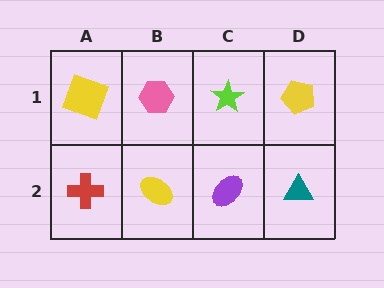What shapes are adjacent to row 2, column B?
A pink hexagon (row 1, column B), a red cross (row 2, column A), a purple ellipse (row 2, column C).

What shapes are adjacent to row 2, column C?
A lime star (row 1, column C), a yellow ellipse (row 2, column B), a teal triangle (row 2, column D).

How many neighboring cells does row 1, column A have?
2.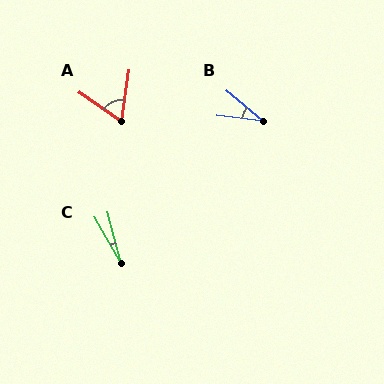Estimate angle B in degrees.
Approximately 33 degrees.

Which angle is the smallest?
C, at approximately 16 degrees.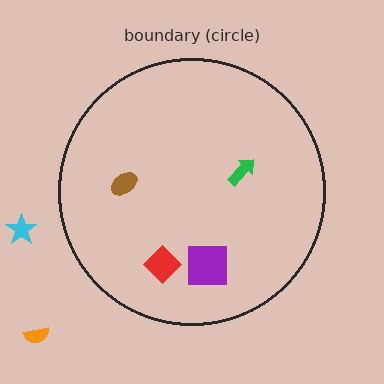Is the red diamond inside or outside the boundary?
Inside.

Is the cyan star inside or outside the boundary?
Outside.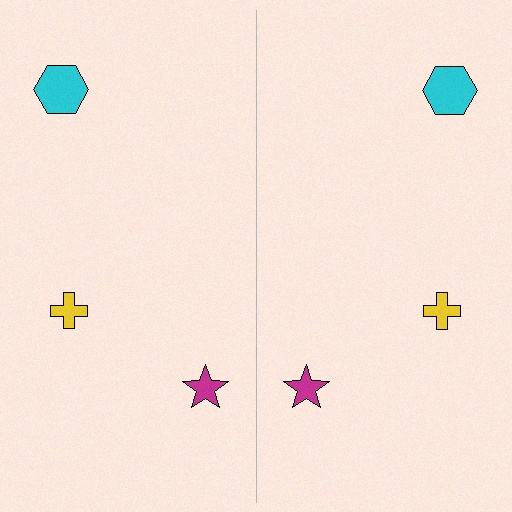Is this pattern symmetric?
Yes, this pattern has bilateral (reflection) symmetry.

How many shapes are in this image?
There are 6 shapes in this image.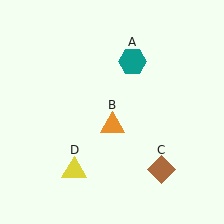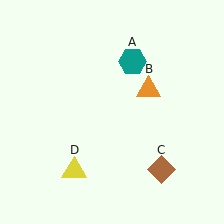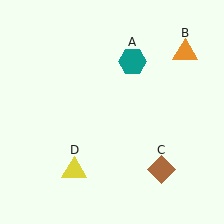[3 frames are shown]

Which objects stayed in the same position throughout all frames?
Teal hexagon (object A) and brown diamond (object C) and yellow triangle (object D) remained stationary.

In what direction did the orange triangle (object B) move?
The orange triangle (object B) moved up and to the right.